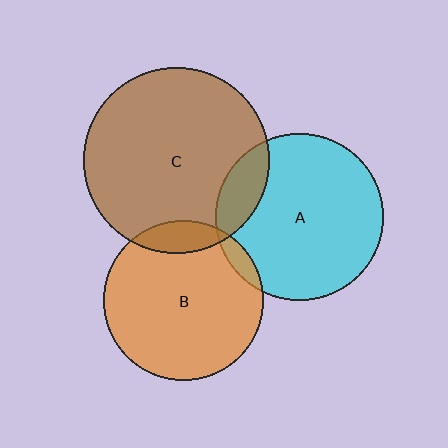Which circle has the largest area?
Circle C (brown).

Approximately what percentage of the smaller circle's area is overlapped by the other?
Approximately 15%.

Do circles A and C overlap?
Yes.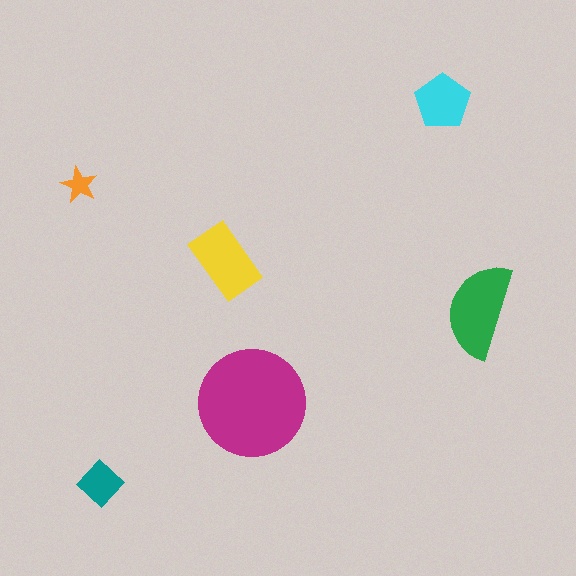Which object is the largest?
The magenta circle.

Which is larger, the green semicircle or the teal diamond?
The green semicircle.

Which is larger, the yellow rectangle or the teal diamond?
The yellow rectangle.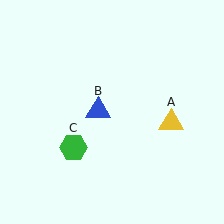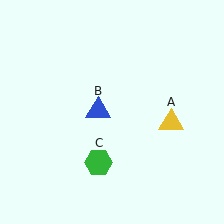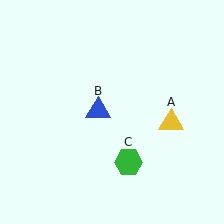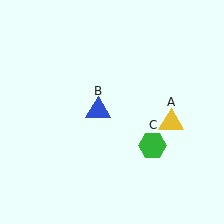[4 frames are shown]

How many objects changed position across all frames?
1 object changed position: green hexagon (object C).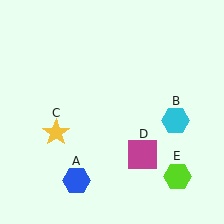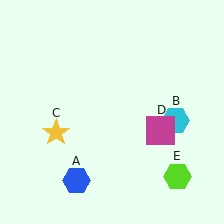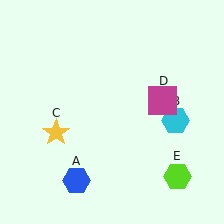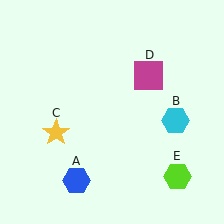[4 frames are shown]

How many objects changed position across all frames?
1 object changed position: magenta square (object D).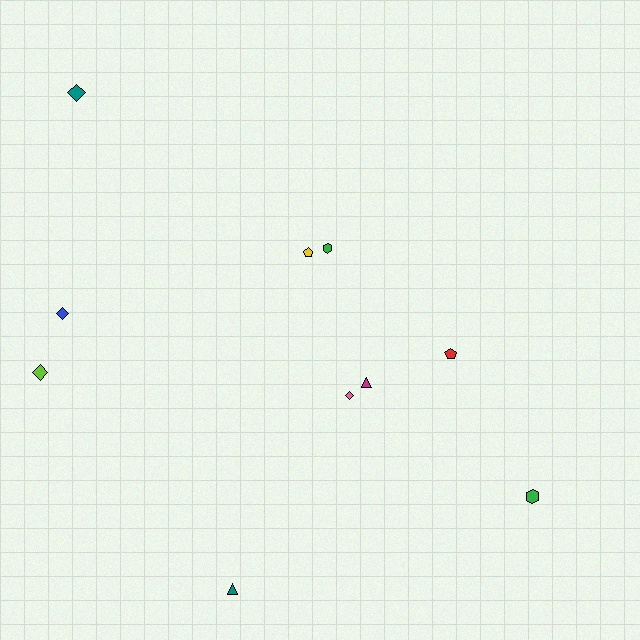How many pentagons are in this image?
There are 2 pentagons.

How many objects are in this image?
There are 10 objects.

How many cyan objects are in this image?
There are no cyan objects.